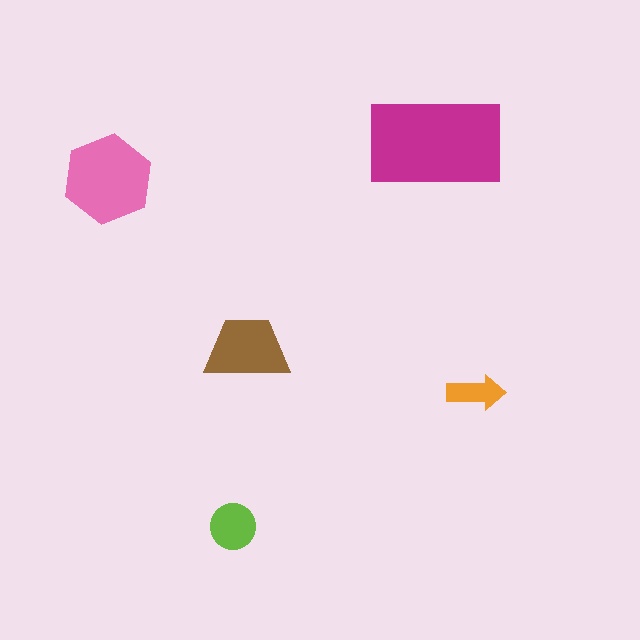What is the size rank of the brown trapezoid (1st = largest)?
3rd.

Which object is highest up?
The magenta rectangle is topmost.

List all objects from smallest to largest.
The orange arrow, the lime circle, the brown trapezoid, the pink hexagon, the magenta rectangle.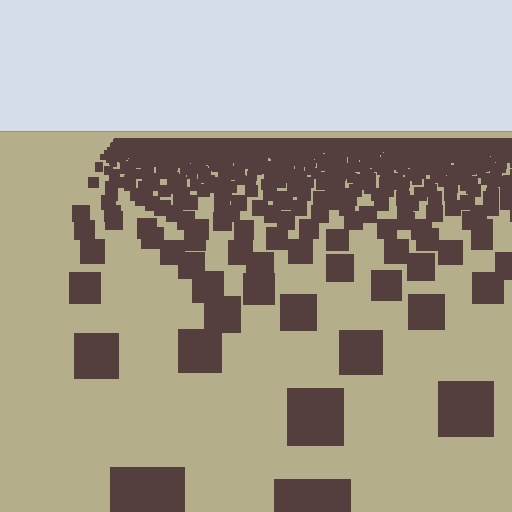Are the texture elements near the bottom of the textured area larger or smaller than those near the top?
Larger. Near the bottom, elements are closer to the viewer and appear at a bigger on-screen size.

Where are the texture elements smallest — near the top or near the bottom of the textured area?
Near the top.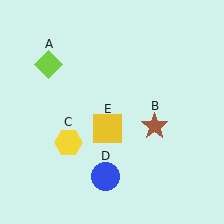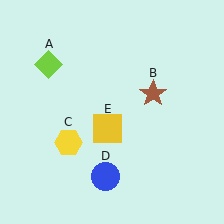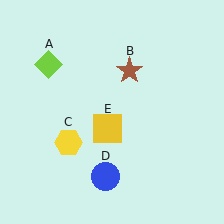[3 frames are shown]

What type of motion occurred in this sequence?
The brown star (object B) rotated counterclockwise around the center of the scene.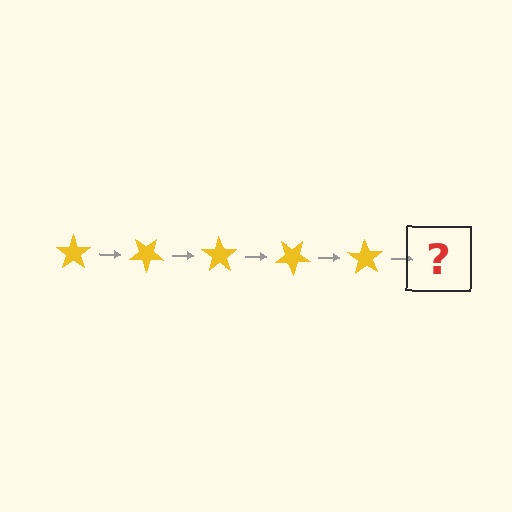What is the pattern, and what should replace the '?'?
The pattern is that the star rotates 35 degrees each step. The '?' should be a yellow star rotated 175 degrees.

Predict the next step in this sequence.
The next step is a yellow star rotated 175 degrees.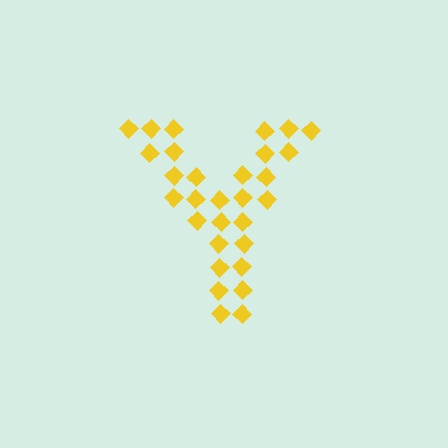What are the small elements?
The small elements are diamonds.